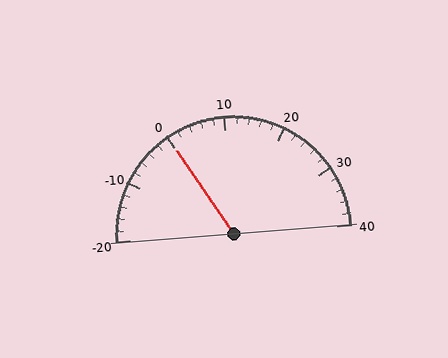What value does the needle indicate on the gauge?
The needle indicates approximately 0.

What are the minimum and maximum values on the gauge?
The gauge ranges from -20 to 40.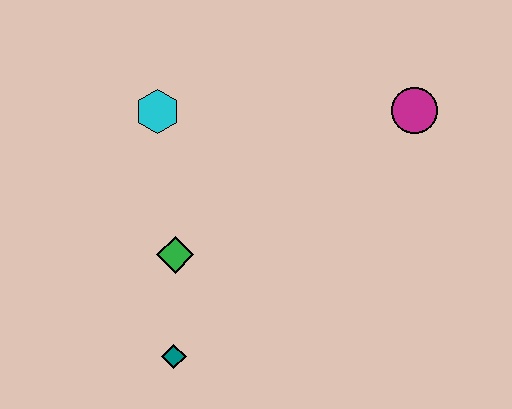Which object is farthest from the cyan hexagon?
The magenta circle is farthest from the cyan hexagon.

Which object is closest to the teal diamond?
The green diamond is closest to the teal diamond.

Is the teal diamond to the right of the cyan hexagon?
Yes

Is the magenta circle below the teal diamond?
No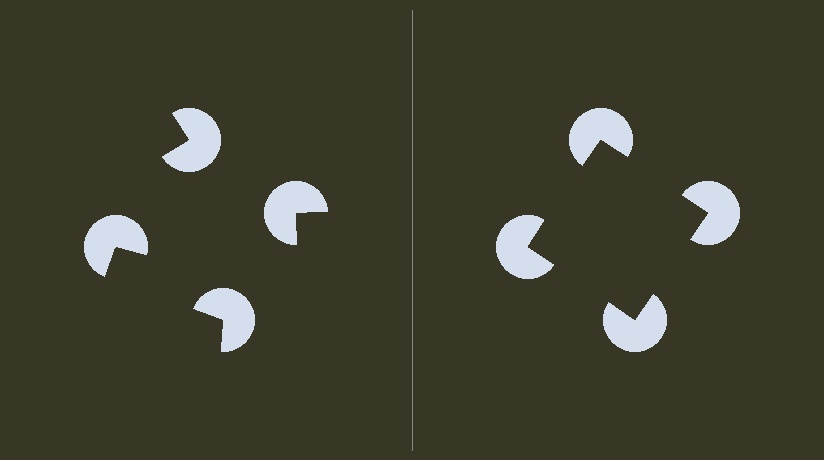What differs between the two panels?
The pac-man discs are positioned identically on both sides; only the wedge orientations differ. On the right they align to a square; on the left they are misaligned.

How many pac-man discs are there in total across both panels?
8 — 4 on each side.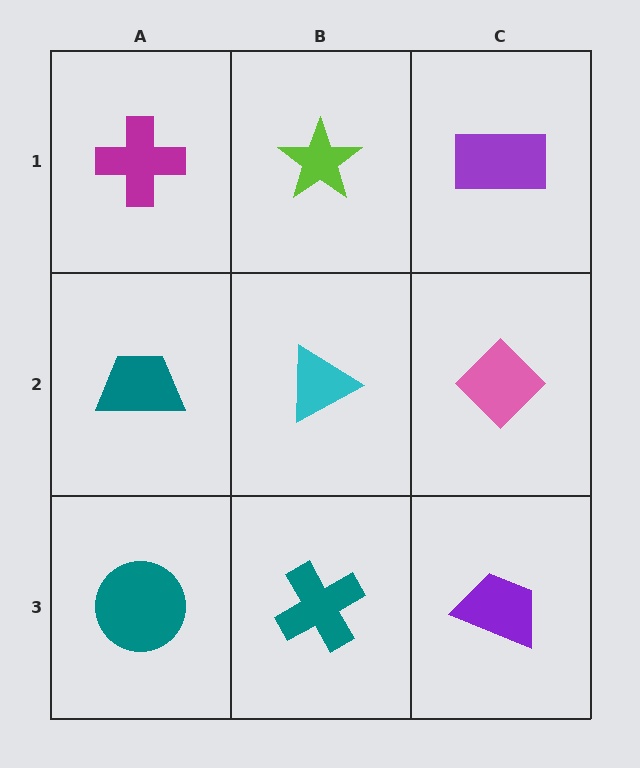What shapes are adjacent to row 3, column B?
A cyan triangle (row 2, column B), a teal circle (row 3, column A), a purple trapezoid (row 3, column C).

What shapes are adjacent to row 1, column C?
A pink diamond (row 2, column C), a lime star (row 1, column B).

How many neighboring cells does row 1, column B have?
3.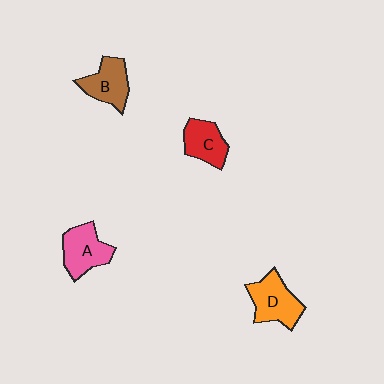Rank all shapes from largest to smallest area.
From largest to smallest: D (orange), A (pink), B (brown), C (red).